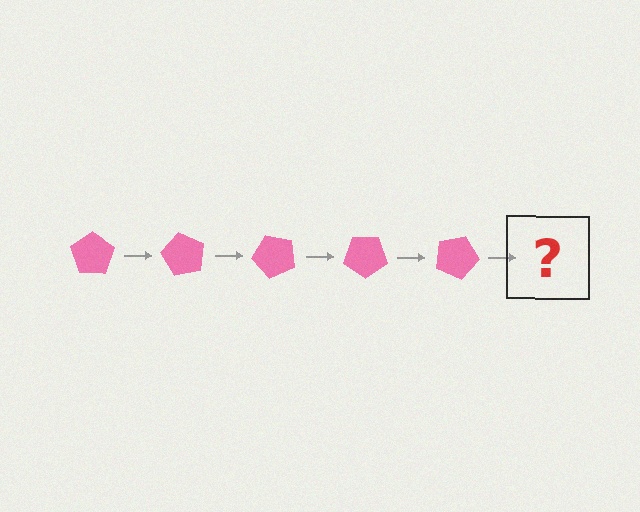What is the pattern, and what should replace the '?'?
The pattern is that the pentagon rotates 60 degrees each step. The '?' should be a pink pentagon rotated 300 degrees.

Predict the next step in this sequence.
The next step is a pink pentagon rotated 300 degrees.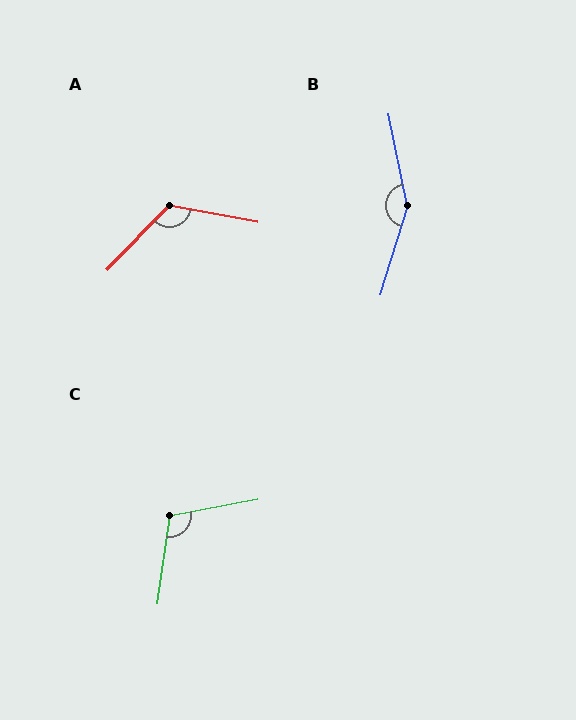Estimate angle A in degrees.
Approximately 124 degrees.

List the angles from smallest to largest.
C (108°), A (124°), B (152°).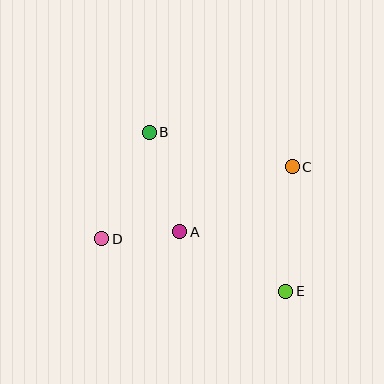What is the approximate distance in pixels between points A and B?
The distance between A and B is approximately 104 pixels.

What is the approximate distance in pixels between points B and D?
The distance between B and D is approximately 117 pixels.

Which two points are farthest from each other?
Points B and E are farthest from each other.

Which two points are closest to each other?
Points A and D are closest to each other.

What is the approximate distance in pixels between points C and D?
The distance between C and D is approximately 204 pixels.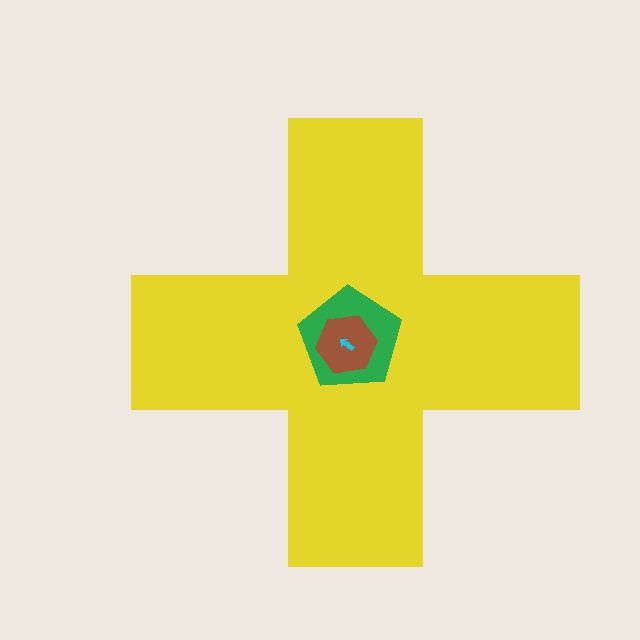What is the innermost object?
The cyan arrow.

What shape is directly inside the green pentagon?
The brown hexagon.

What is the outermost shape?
The yellow cross.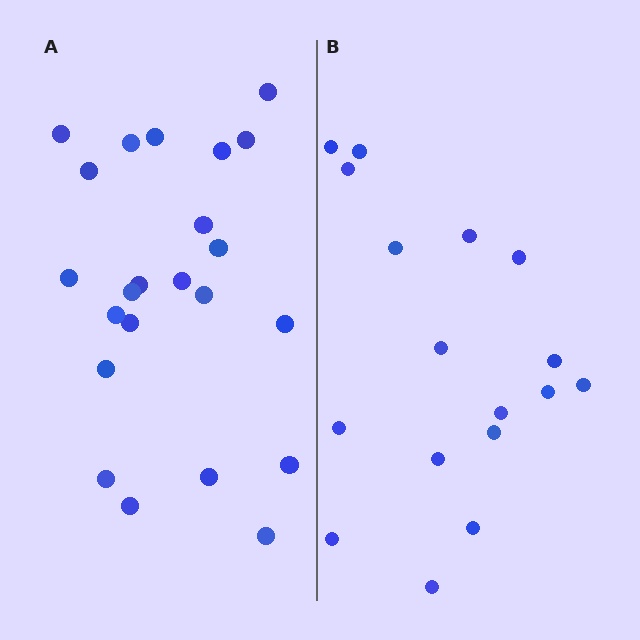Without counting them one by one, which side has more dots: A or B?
Region A (the left region) has more dots.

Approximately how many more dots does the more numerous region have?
Region A has about 6 more dots than region B.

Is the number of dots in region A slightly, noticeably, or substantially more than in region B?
Region A has noticeably more, but not dramatically so. The ratio is roughly 1.4 to 1.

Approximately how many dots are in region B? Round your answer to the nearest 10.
About 20 dots. (The exact count is 17, which rounds to 20.)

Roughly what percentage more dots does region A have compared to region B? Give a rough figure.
About 35% more.